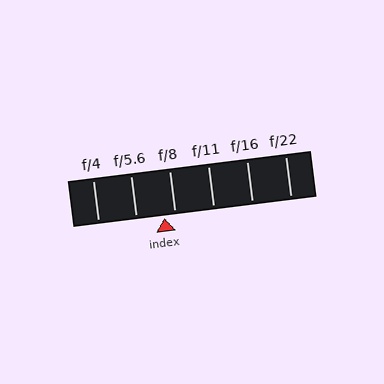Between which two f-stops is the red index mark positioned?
The index mark is between f/5.6 and f/8.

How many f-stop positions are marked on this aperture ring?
There are 6 f-stop positions marked.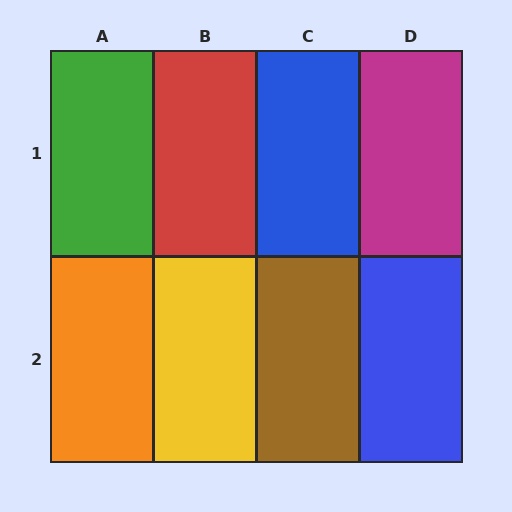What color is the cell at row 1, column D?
Magenta.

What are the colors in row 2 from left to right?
Orange, yellow, brown, blue.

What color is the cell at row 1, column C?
Blue.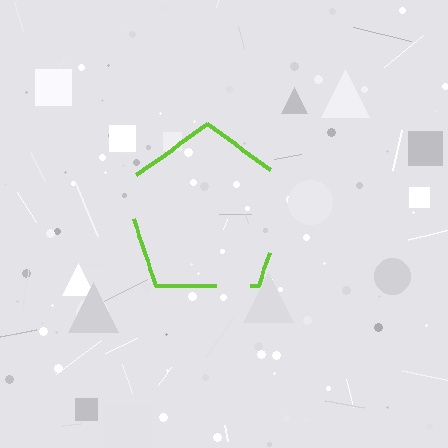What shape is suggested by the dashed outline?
The dashed outline suggests a pentagon.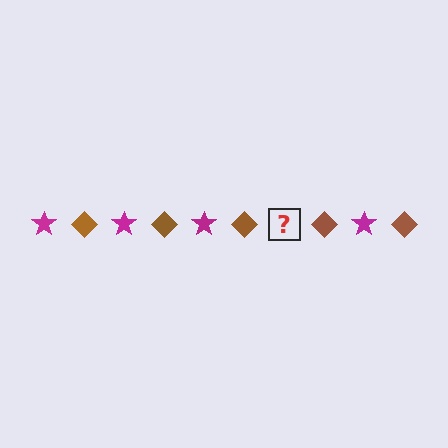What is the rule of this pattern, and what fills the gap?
The rule is that the pattern alternates between magenta star and brown diamond. The gap should be filled with a magenta star.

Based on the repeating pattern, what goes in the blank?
The blank should be a magenta star.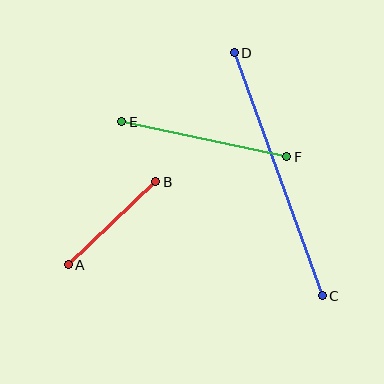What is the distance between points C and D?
The distance is approximately 259 pixels.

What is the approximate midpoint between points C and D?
The midpoint is at approximately (278, 174) pixels.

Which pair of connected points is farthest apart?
Points C and D are farthest apart.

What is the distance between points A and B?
The distance is approximately 120 pixels.